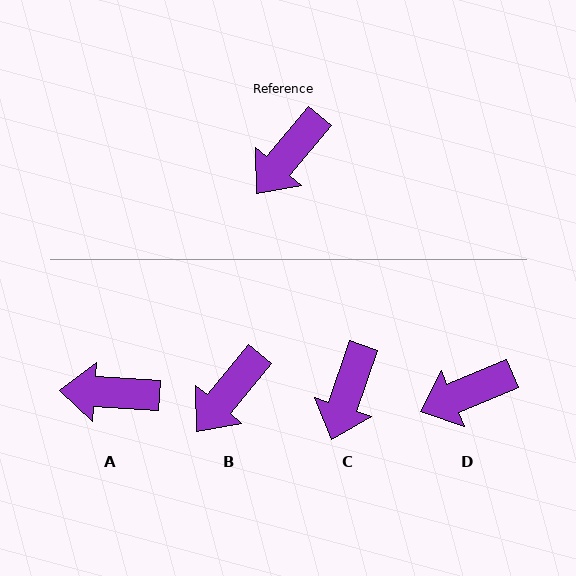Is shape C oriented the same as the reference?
No, it is off by about 21 degrees.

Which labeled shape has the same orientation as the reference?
B.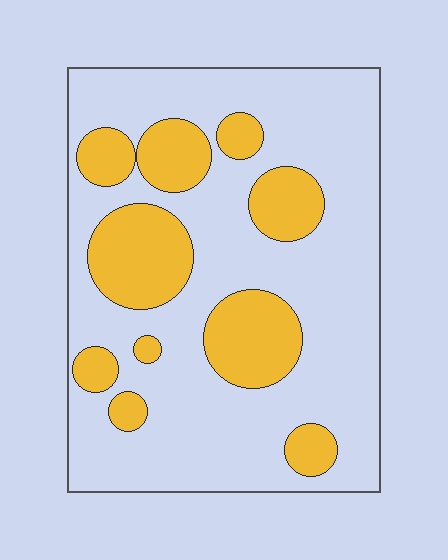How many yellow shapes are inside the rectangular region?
10.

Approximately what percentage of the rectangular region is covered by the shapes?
Approximately 25%.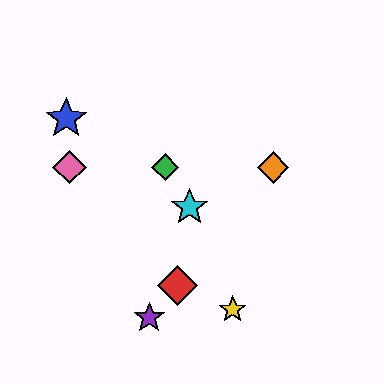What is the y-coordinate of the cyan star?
The cyan star is at y≈207.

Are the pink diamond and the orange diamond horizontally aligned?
Yes, both are at y≈167.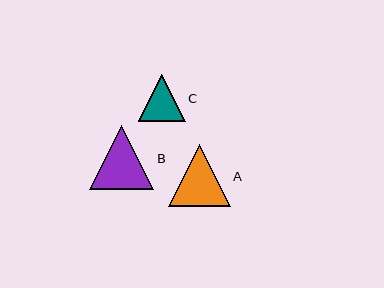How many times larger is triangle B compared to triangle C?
Triangle B is approximately 1.4 times the size of triangle C.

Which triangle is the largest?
Triangle B is the largest with a size of approximately 64 pixels.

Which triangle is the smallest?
Triangle C is the smallest with a size of approximately 47 pixels.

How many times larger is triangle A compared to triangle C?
Triangle A is approximately 1.3 times the size of triangle C.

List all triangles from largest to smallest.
From largest to smallest: B, A, C.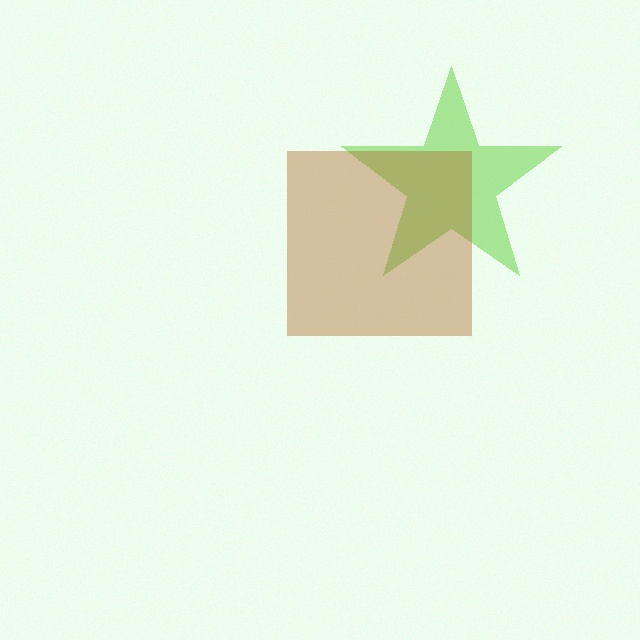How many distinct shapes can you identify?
There are 2 distinct shapes: a lime star, a brown square.